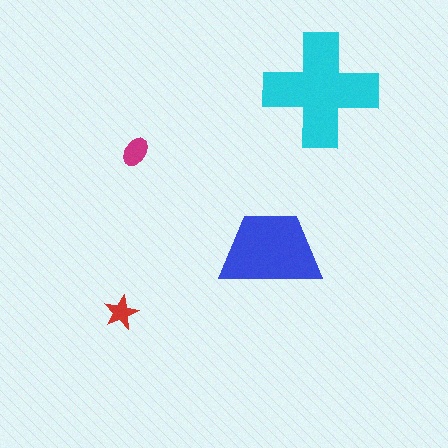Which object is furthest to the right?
The cyan cross is rightmost.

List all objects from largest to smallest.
The cyan cross, the blue trapezoid, the magenta ellipse, the red star.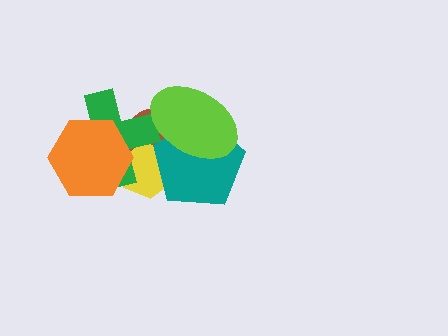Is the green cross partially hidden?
Yes, it is partially covered by another shape.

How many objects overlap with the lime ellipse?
4 objects overlap with the lime ellipse.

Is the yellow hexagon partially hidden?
Yes, it is partially covered by another shape.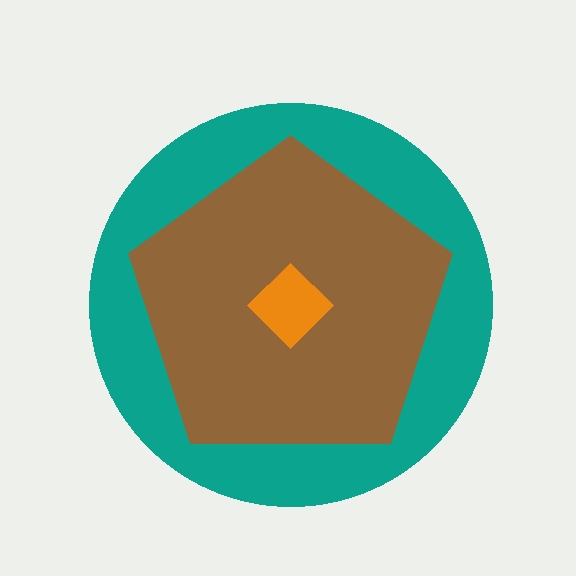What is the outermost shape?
The teal circle.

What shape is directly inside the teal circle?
The brown pentagon.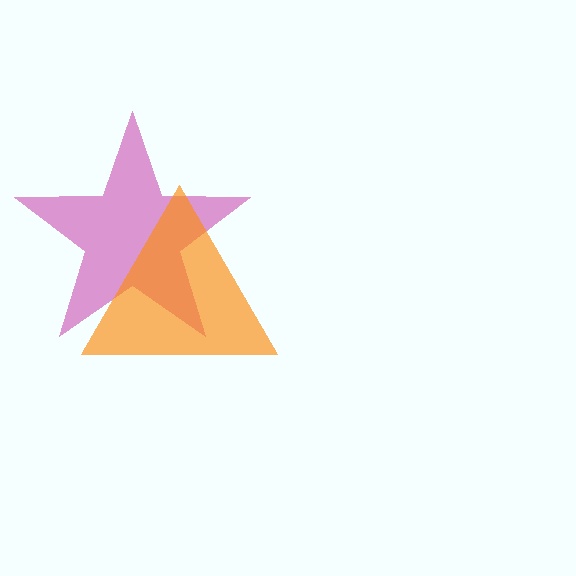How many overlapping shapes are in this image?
There are 2 overlapping shapes in the image.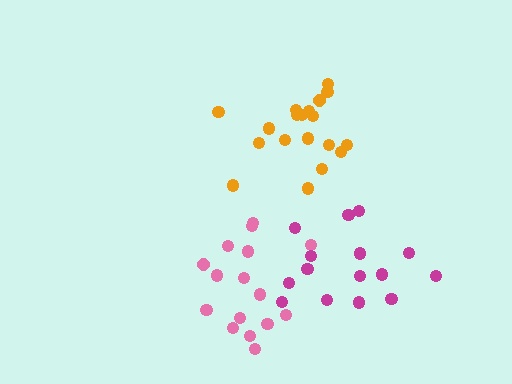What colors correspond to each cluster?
The clusters are colored: orange, pink, magenta.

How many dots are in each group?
Group 1: 19 dots, Group 2: 16 dots, Group 3: 15 dots (50 total).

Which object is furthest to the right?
The magenta cluster is rightmost.